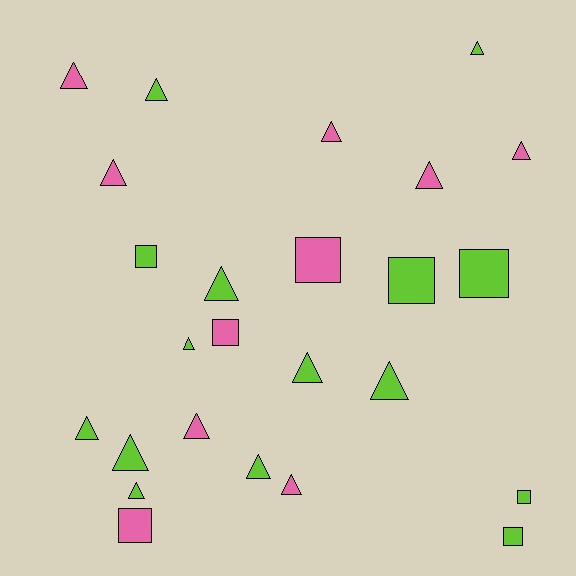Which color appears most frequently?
Lime, with 15 objects.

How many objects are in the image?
There are 25 objects.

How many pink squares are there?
There are 3 pink squares.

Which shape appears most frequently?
Triangle, with 17 objects.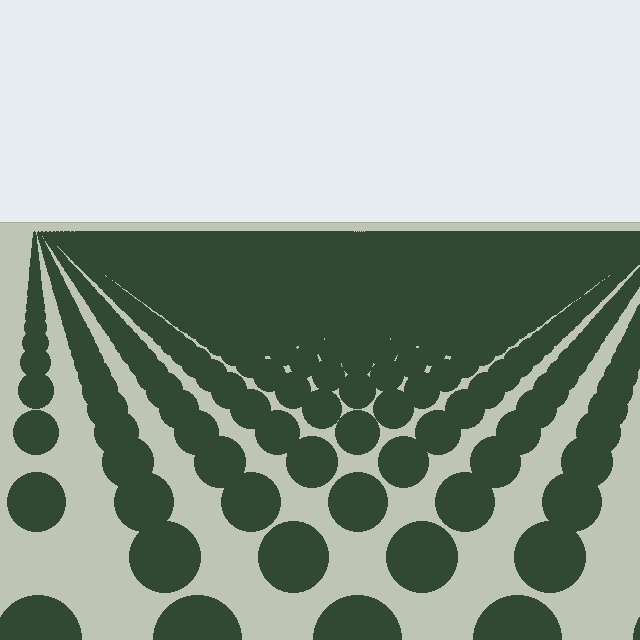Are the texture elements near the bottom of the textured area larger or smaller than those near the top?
Larger. Near the bottom, elements are closer to the viewer and appear at a bigger on-screen size.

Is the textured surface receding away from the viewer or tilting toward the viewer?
The surface is receding away from the viewer. Texture elements get smaller and denser toward the top.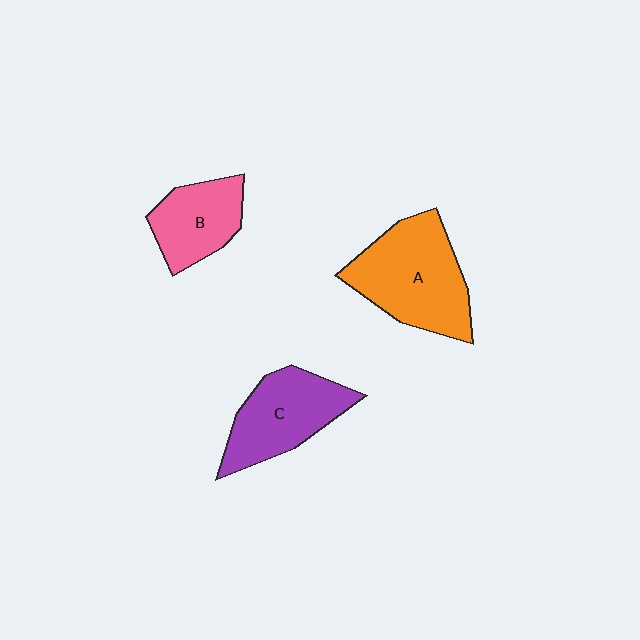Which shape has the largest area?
Shape A (orange).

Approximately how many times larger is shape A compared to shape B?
Approximately 1.6 times.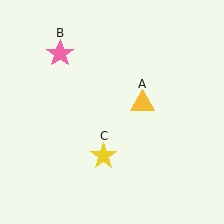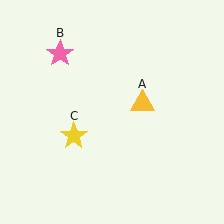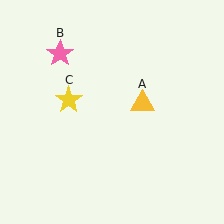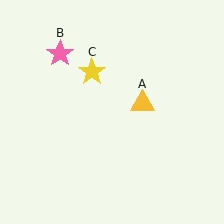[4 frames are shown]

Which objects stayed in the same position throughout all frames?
Yellow triangle (object A) and pink star (object B) remained stationary.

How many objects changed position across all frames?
1 object changed position: yellow star (object C).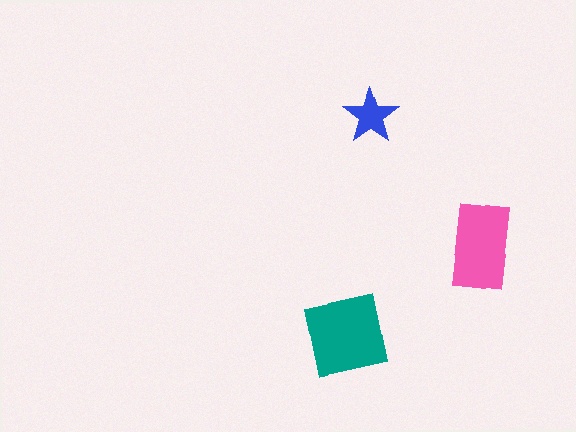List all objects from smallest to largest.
The blue star, the pink rectangle, the teal square.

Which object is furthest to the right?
The pink rectangle is rightmost.